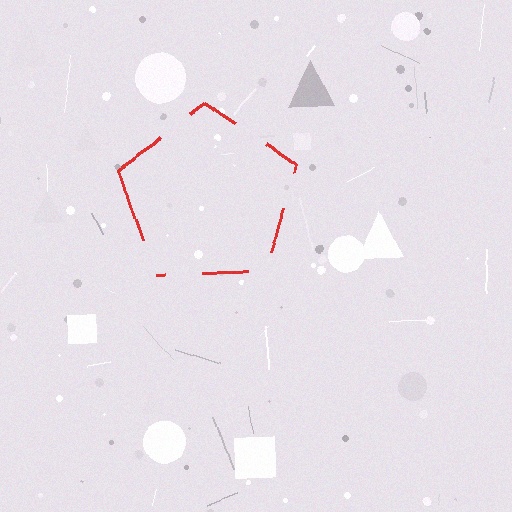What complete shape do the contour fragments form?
The contour fragments form a pentagon.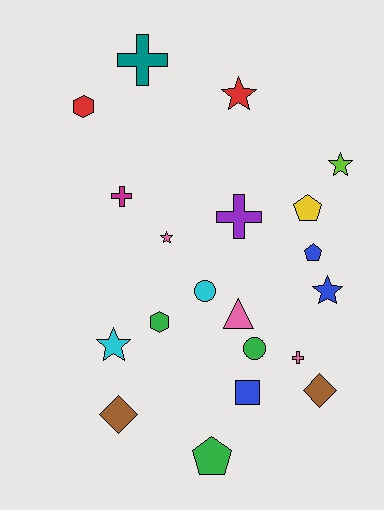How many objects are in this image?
There are 20 objects.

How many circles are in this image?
There are 2 circles.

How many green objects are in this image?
There are 3 green objects.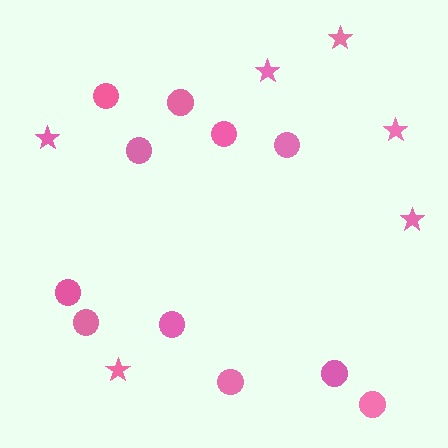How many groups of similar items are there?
There are 2 groups: one group of stars (6) and one group of circles (11).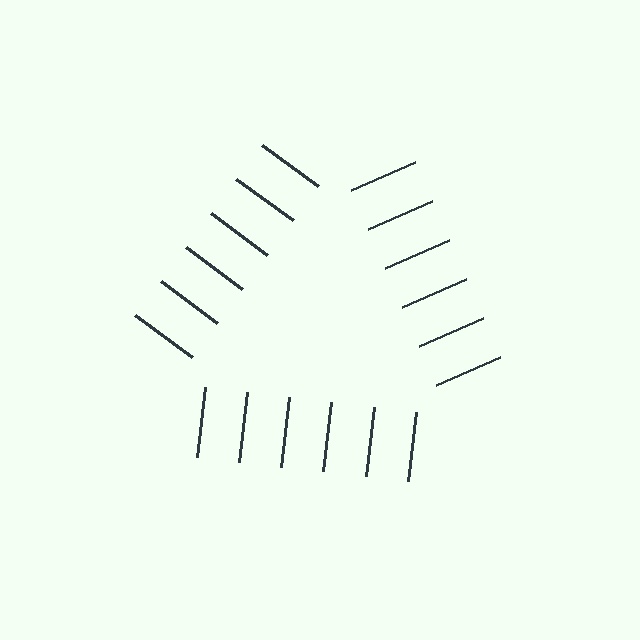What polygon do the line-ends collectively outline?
An illusory triangle — the line segments terminate on its edges but no continuous stroke is drawn.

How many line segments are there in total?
18 — 6 along each of the 3 edges.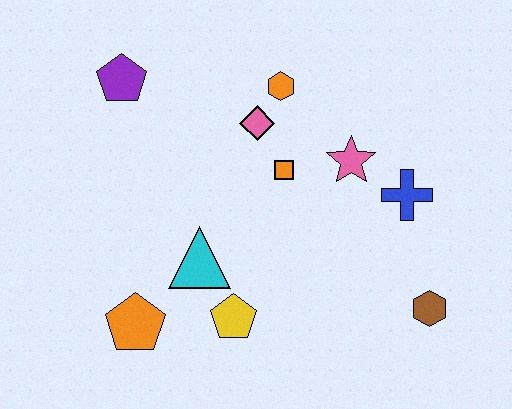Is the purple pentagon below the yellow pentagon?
No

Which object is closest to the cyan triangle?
The yellow pentagon is closest to the cyan triangle.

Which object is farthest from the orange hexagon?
The orange pentagon is farthest from the orange hexagon.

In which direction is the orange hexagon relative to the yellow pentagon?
The orange hexagon is above the yellow pentagon.